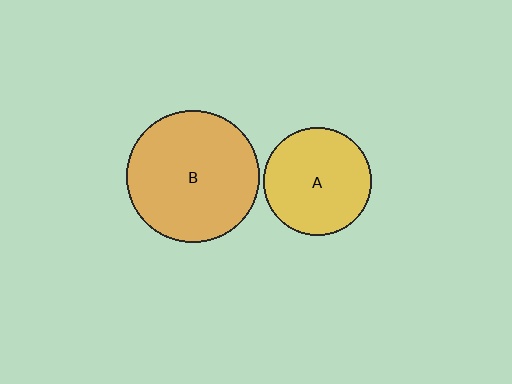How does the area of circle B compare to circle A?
Approximately 1.5 times.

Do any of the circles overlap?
No, none of the circles overlap.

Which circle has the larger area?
Circle B (orange).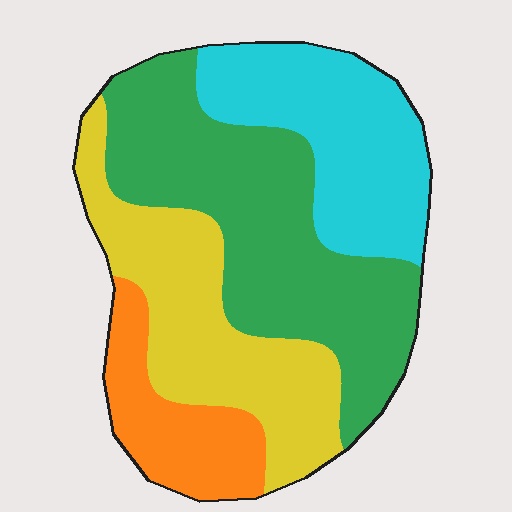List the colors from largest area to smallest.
From largest to smallest: green, yellow, cyan, orange.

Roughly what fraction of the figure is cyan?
Cyan takes up about one quarter (1/4) of the figure.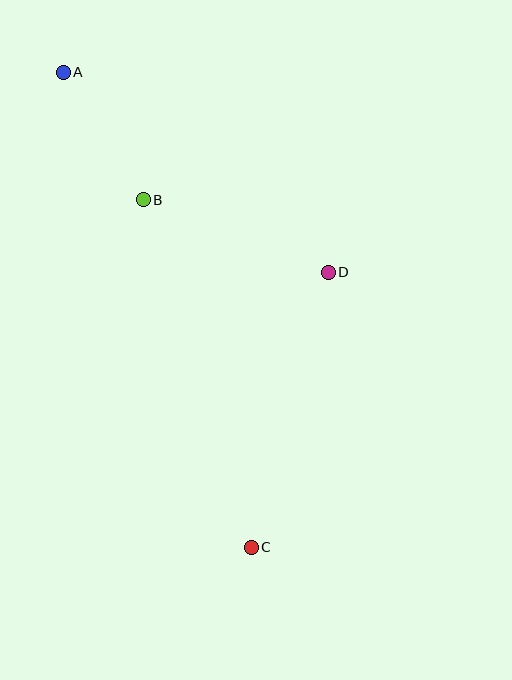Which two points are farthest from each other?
Points A and C are farthest from each other.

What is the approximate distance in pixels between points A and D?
The distance between A and D is approximately 332 pixels.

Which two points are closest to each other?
Points A and B are closest to each other.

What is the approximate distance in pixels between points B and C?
The distance between B and C is approximately 364 pixels.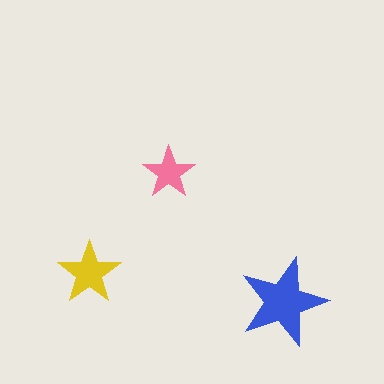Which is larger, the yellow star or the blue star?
The blue one.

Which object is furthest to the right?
The blue star is rightmost.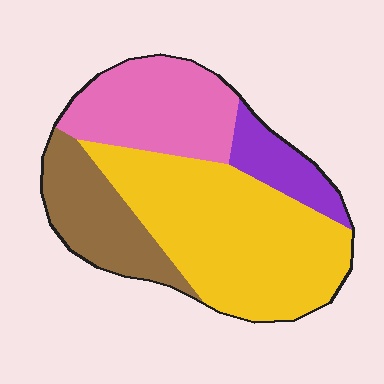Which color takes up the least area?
Purple, at roughly 10%.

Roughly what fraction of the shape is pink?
Pink covers 24% of the shape.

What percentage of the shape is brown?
Brown takes up about one fifth (1/5) of the shape.